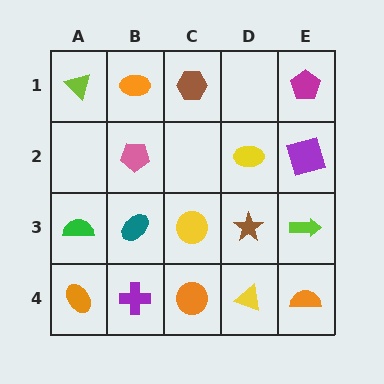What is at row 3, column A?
A green semicircle.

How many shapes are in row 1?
4 shapes.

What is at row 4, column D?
A yellow triangle.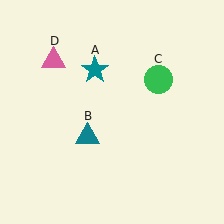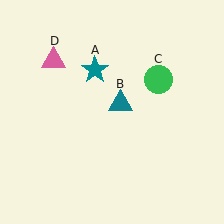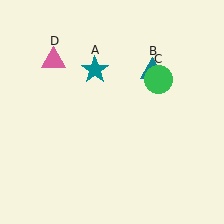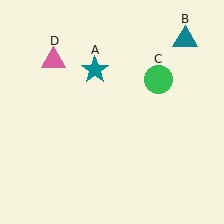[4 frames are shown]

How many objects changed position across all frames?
1 object changed position: teal triangle (object B).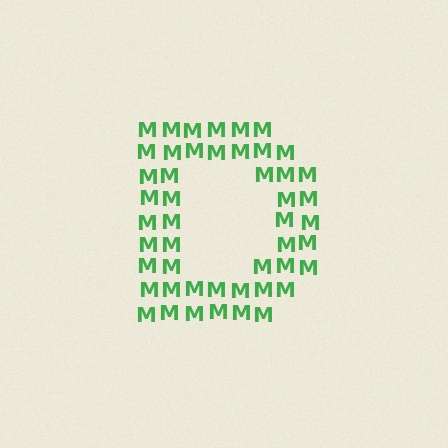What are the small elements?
The small elements are letter M's.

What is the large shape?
The large shape is the letter D.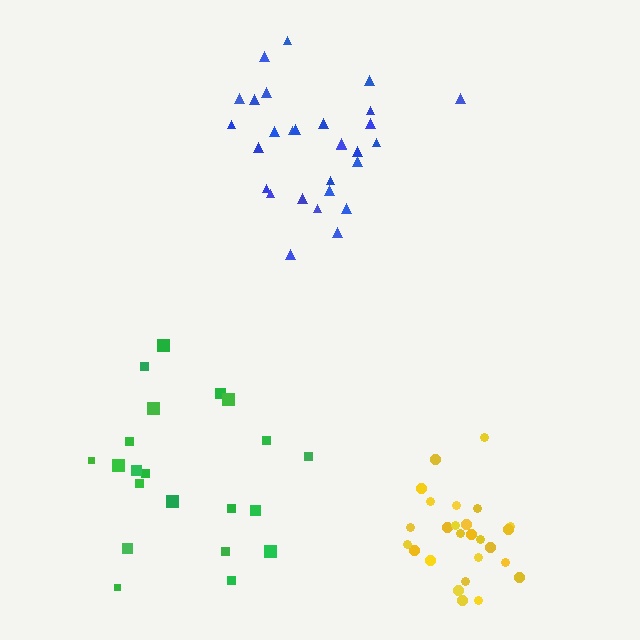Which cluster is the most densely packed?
Yellow.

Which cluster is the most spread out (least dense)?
Green.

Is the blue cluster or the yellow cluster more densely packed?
Yellow.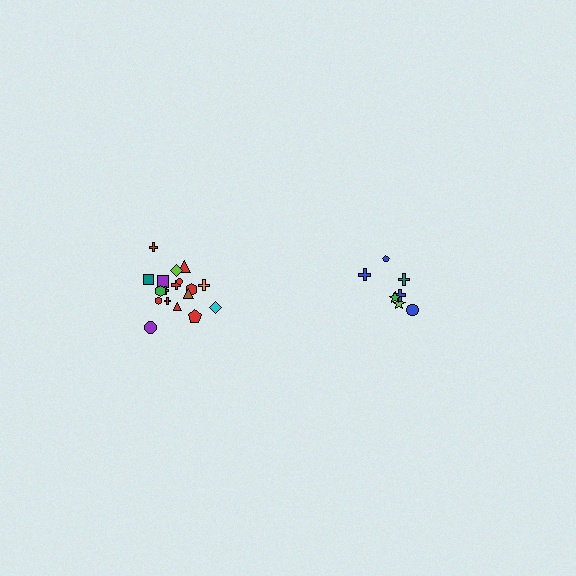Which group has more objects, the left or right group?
The left group.